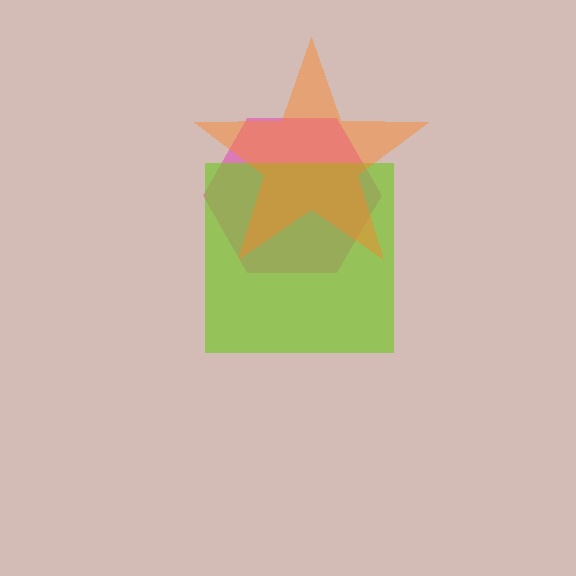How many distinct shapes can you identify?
There are 3 distinct shapes: a pink hexagon, a lime square, an orange star.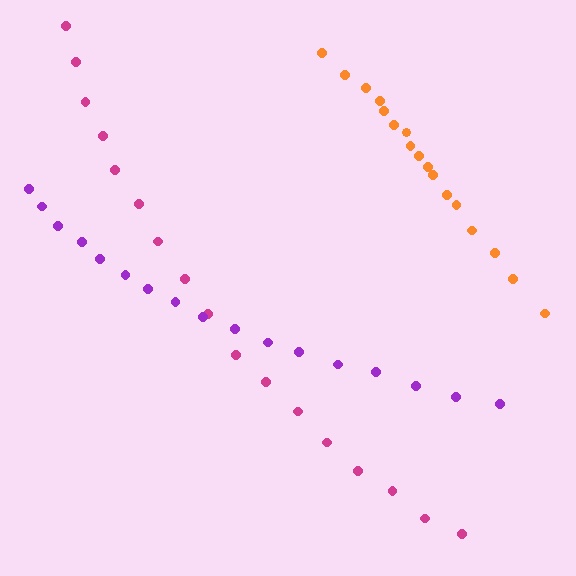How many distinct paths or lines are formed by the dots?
There are 3 distinct paths.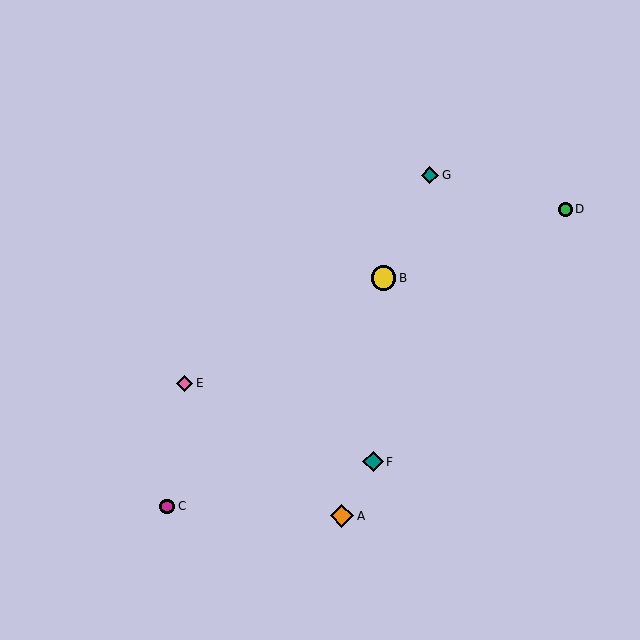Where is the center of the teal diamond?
The center of the teal diamond is at (373, 462).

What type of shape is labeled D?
Shape D is a green circle.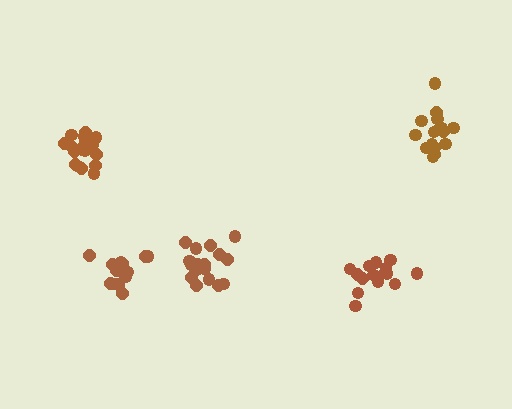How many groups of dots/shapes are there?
There are 5 groups.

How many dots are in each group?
Group 1: 19 dots, Group 2: 16 dots, Group 3: 19 dots, Group 4: 14 dots, Group 5: 15 dots (83 total).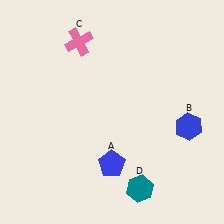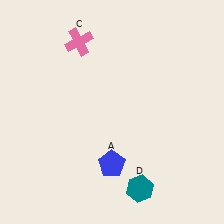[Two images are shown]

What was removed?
The blue hexagon (B) was removed in Image 2.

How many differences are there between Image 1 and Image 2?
There is 1 difference between the two images.